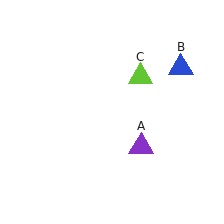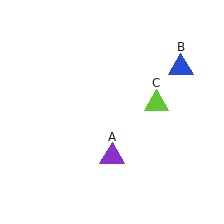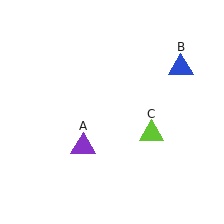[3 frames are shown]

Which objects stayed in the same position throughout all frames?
Blue triangle (object B) remained stationary.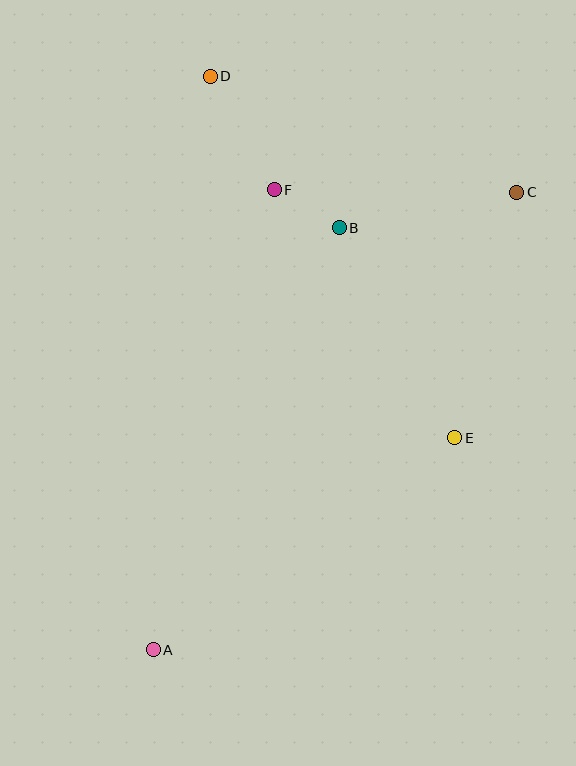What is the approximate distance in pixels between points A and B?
The distance between A and B is approximately 461 pixels.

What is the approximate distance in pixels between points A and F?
The distance between A and F is approximately 475 pixels.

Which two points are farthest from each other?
Points A and C are farthest from each other.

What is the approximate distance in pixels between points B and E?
The distance between B and E is approximately 240 pixels.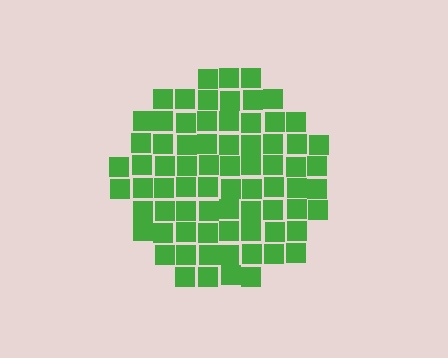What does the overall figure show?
The overall figure shows a circle.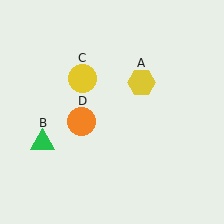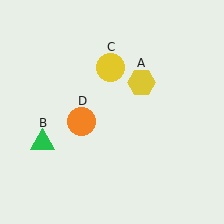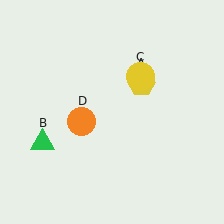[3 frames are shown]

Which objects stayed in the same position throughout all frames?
Yellow hexagon (object A) and green triangle (object B) and orange circle (object D) remained stationary.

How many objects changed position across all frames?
1 object changed position: yellow circle (object C).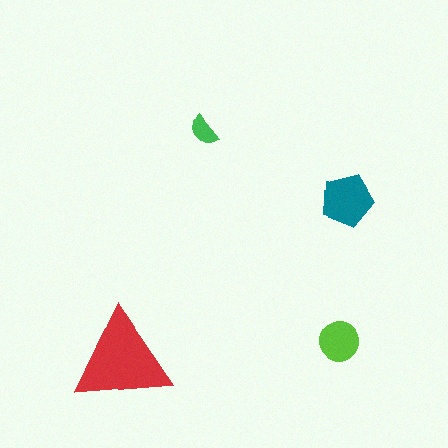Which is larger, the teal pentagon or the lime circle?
The teal pentagon.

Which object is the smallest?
The green semicircle.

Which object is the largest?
The red triangle.